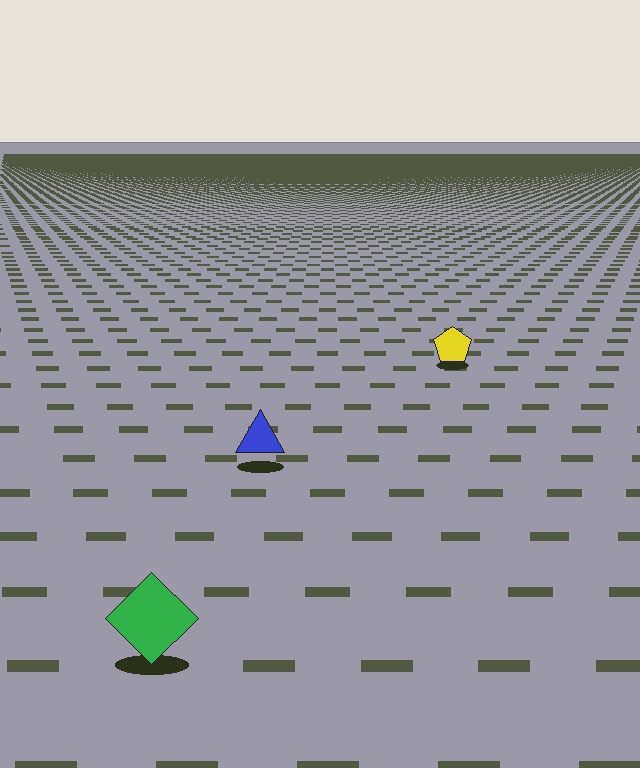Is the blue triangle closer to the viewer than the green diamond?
No. The green diamond is closer — you can tell from the texture gradient: the ground texture is coarser near it.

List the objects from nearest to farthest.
From nearest to farthest: the green diamond, the blue triangle, the yellow pentagon.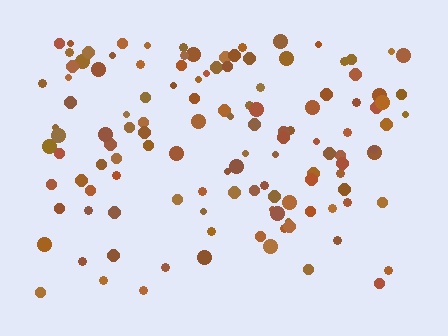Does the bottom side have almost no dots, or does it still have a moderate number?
Still a moderate number, just noticeably fewer than the top.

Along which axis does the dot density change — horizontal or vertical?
Vertical.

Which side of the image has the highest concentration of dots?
The top.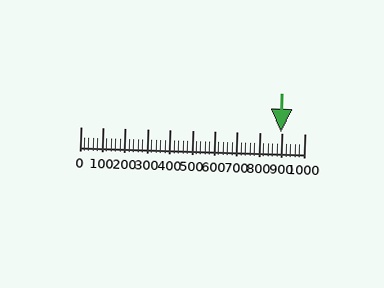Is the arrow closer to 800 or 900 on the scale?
The arrow is closer to 900.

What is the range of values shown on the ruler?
The ruler shows values from 0 to 1000.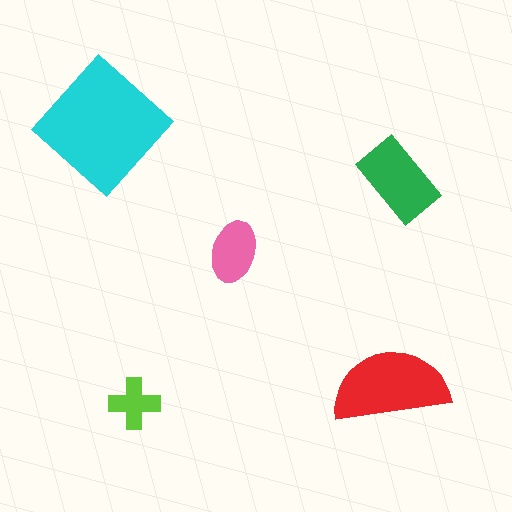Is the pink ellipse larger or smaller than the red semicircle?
Smaller.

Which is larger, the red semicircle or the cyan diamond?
The cyan diamond.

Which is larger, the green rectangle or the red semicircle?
The red semicircle.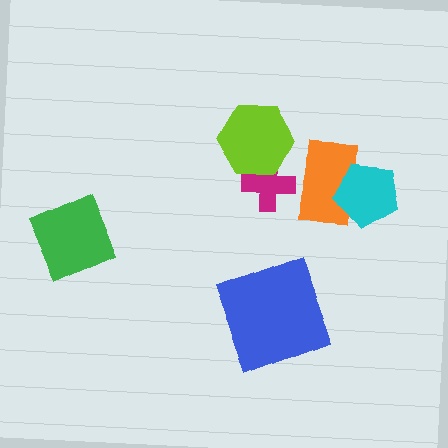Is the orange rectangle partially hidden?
Yes, it is partially covered by another shape.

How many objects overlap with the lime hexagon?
1 object overlaps with the lime hexagon.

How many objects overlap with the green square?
0 objects overlap with the green square.